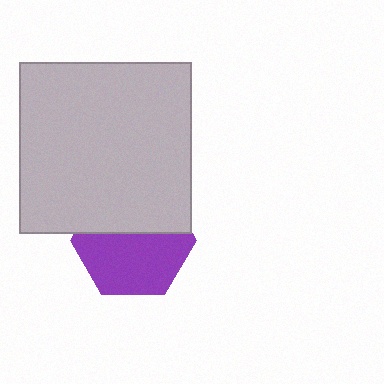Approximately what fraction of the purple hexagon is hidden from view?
Roughly 42% of the purple hexagon is hidden behind the light gray square.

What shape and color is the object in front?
The object in front is a light gray square.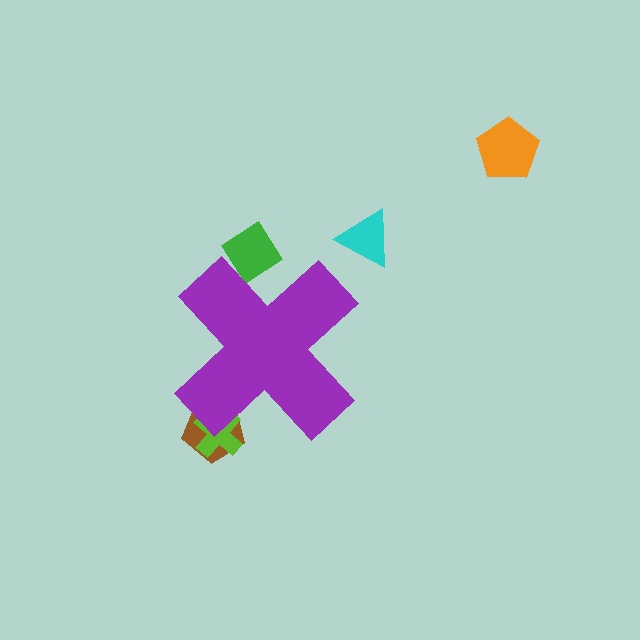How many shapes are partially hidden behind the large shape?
3 shapes are partially hidden.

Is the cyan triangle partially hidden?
No, the cyan triangle is fully visible.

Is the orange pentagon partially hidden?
No, the orange pentagon is fully visible.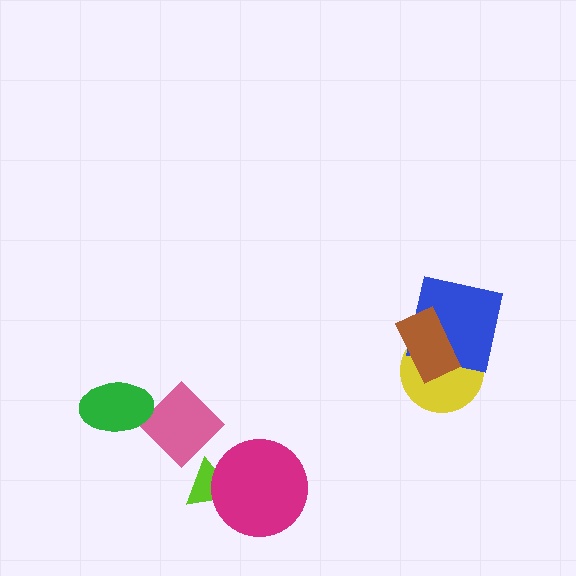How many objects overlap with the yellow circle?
2 objects overlap with the yellow circle.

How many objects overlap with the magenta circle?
1 object overlaps with the magenta circle.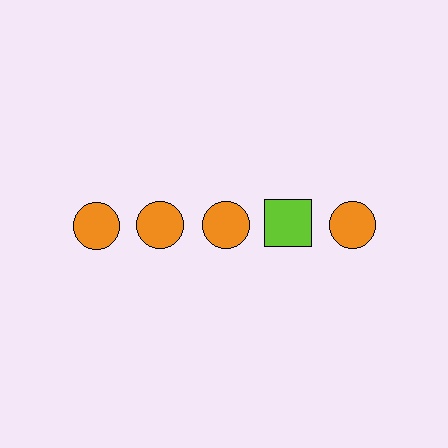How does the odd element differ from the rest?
It differs in both color (lime instead of orange) and shape (square instead of circle).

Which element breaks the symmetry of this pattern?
The lime square in the top row, second from right column breaks the symmetry. All other shapes are orange circles.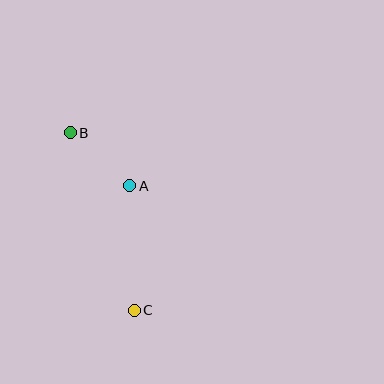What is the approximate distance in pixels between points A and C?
The distance between A and C is approximately 125 pixels.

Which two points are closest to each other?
Points A and B are closest to each other.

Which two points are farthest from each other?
Points B and C are farthest from each other.